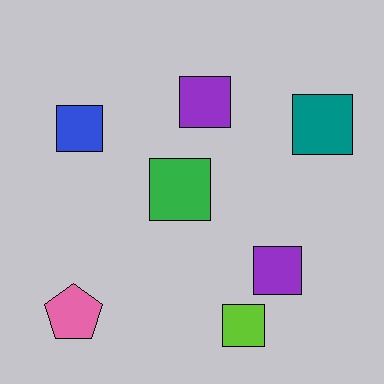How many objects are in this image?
There are 7 objects.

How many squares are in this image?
There are 6 squares.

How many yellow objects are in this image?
There are no yellow objects.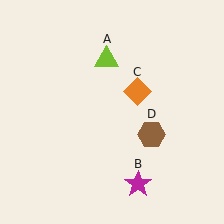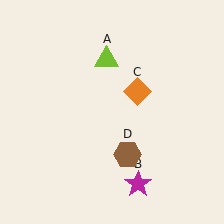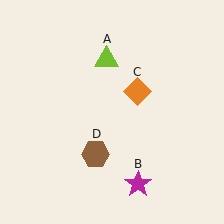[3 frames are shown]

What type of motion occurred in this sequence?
The brown hexagon (object D) rotated clockwise around the center of the scene.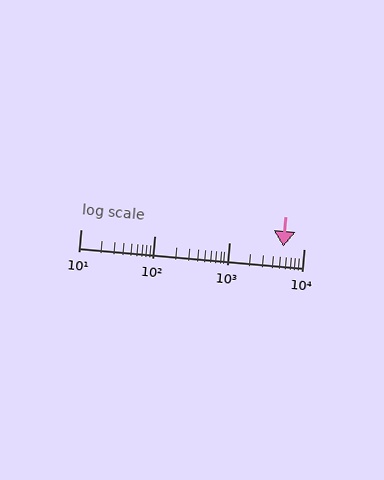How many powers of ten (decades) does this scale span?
The scale spans 3 decades, from 10 to 10000.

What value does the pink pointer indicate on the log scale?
The pointer indicates approximately 5300.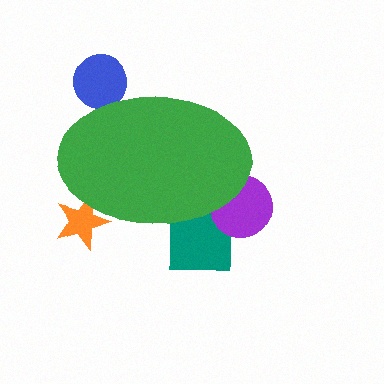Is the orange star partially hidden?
Yes, the orange star is partially hidden behind the green ellipse.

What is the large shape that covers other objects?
A green ellipse.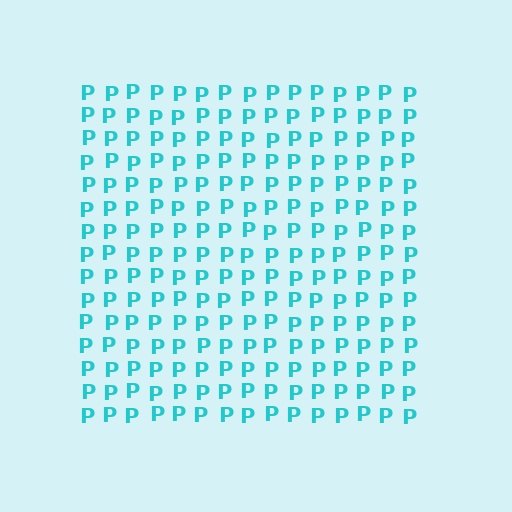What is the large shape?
The large shape is a square.